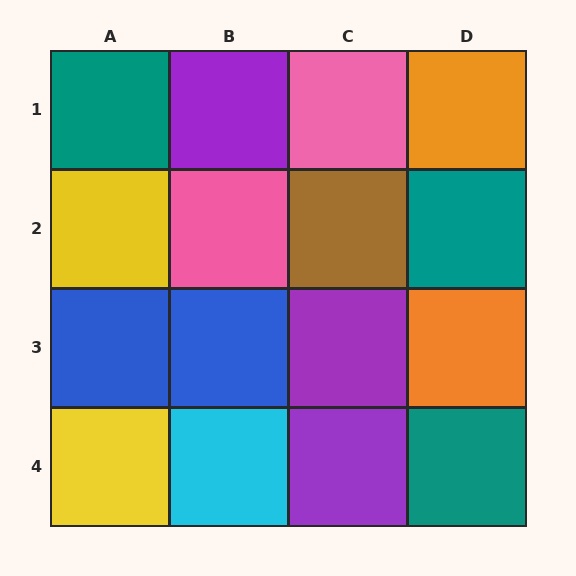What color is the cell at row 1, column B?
Purple.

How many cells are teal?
3 cells are teal.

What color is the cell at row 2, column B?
Pink.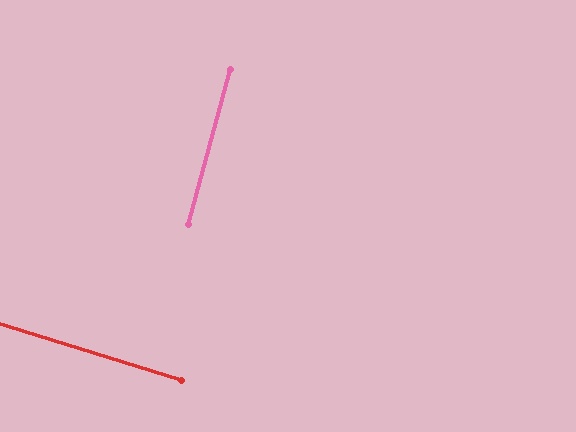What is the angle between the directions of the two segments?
Approximately 88 degrees.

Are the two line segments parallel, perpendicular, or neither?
Perpendicular — they meet at approximately 88°.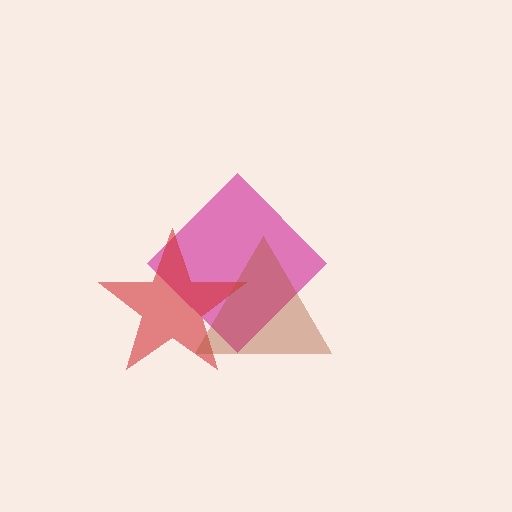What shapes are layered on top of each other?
The layered shapes are: a magenta diamond, a red star, a brown triangle.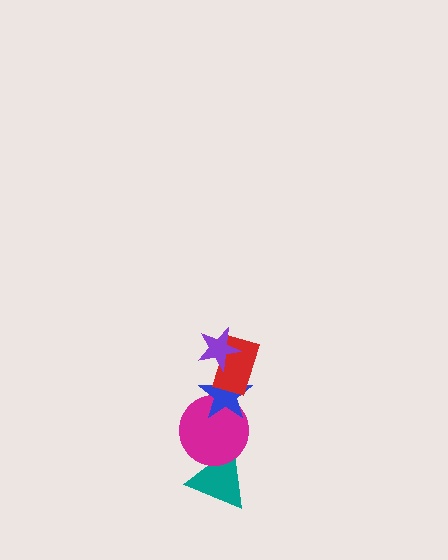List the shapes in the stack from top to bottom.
From top to bottom: the purple star, the red rectangle, the blue star, the magenta circle, the teal triangle.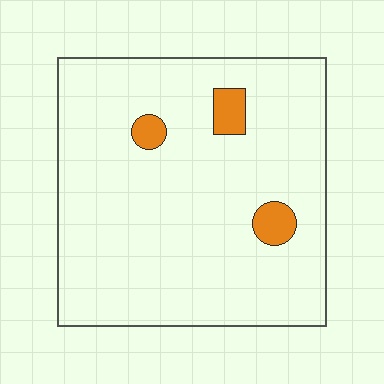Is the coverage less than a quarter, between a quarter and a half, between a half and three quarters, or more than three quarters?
Less than a quarter.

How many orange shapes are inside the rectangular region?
3.